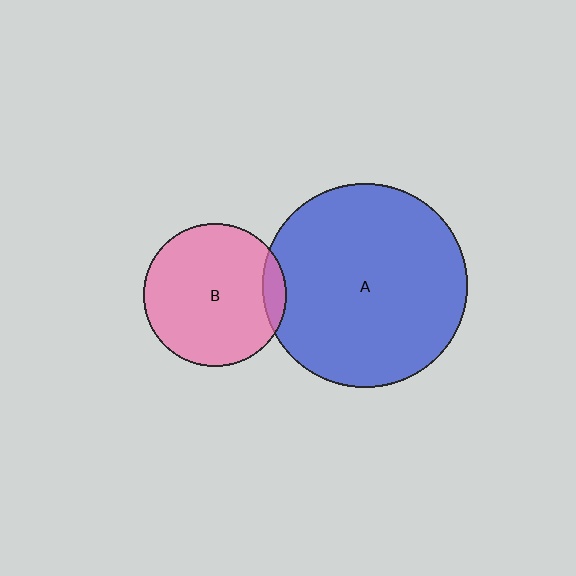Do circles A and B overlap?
Yes.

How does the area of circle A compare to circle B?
Approximately 2.0 times.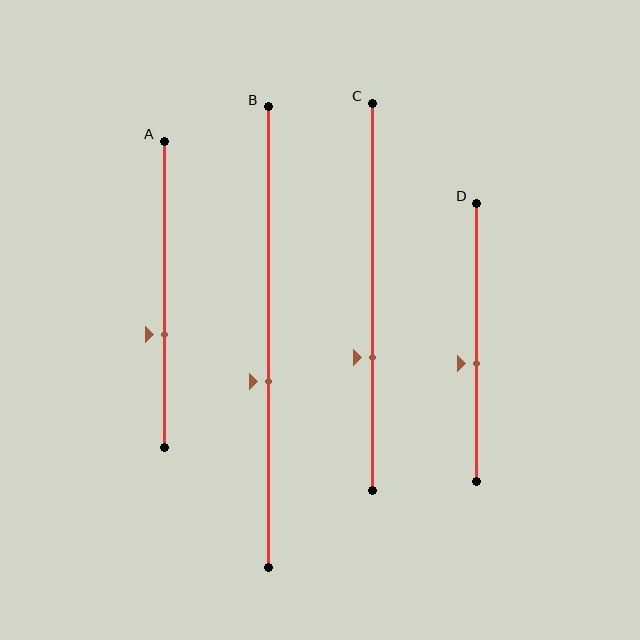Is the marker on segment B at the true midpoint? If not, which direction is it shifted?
No, the marker on segment B is shifted downward by about 10% of the segment length.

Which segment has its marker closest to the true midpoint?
Segment D has its marker closest to the true midpoint.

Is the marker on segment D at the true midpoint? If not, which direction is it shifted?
No, the marker on segment D is shifted downward by about 7% of the segment length.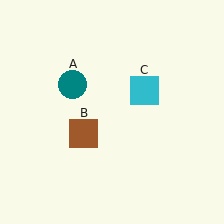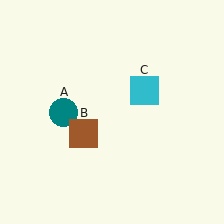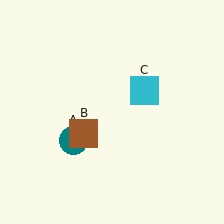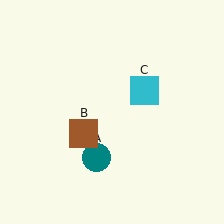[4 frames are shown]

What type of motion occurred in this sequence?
The teal circle (object A) rotated counterclockwise around the center of the scene.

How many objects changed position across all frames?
1 object changed position: teal circle (object A).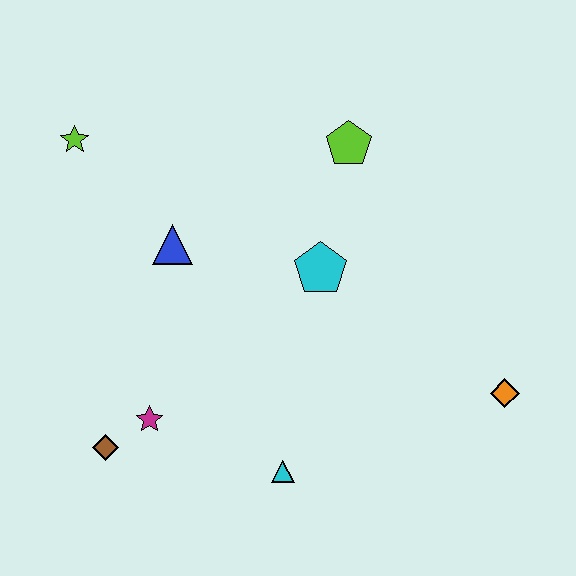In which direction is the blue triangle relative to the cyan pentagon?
The blue triangle is to the left of the cyan pentagon.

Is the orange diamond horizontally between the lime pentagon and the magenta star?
No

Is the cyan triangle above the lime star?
No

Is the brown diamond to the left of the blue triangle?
Yes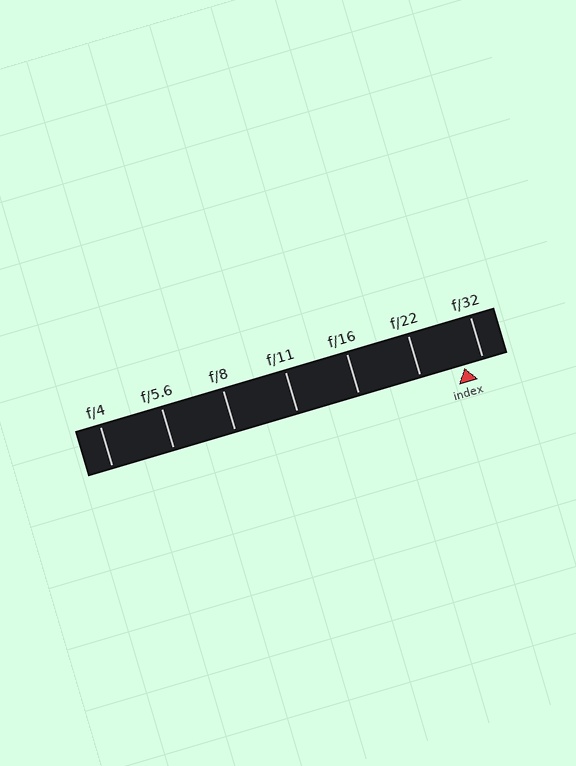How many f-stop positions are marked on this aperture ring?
There are 7 f-stop positions marked.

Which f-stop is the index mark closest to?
The index mark is closest to f/32.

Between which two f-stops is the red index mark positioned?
The index mark is between f/22 and f/32.